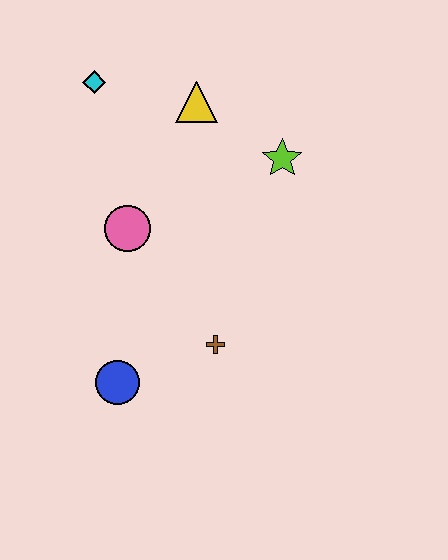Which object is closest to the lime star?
The yellow triangle is closest to the lime star.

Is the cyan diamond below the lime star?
No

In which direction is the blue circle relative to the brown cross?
The blue circle is to the left of the brown cross.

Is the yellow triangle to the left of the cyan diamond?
No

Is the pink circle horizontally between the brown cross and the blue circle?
Yes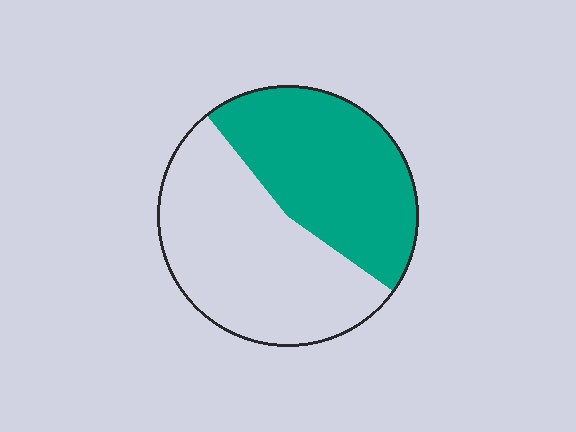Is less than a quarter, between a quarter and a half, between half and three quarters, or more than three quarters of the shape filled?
Between a quarter and a half.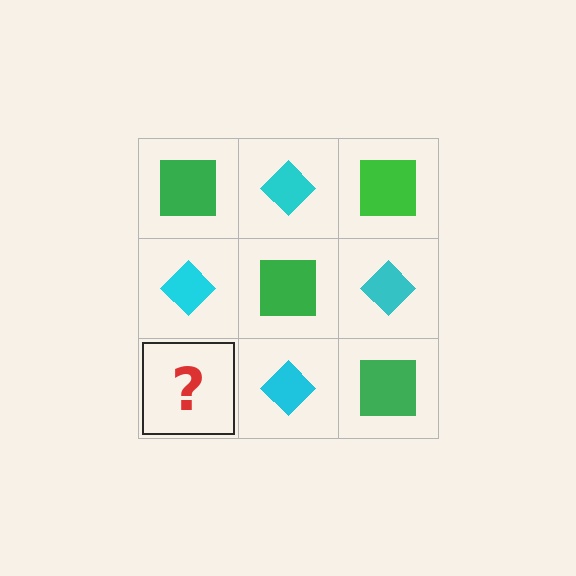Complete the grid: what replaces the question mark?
The question mark should be replaced with a green square.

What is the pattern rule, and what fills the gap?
The rule is that it alternates green square and cyan diamond in a checkerboard pattern. The gap should be filled with a green square.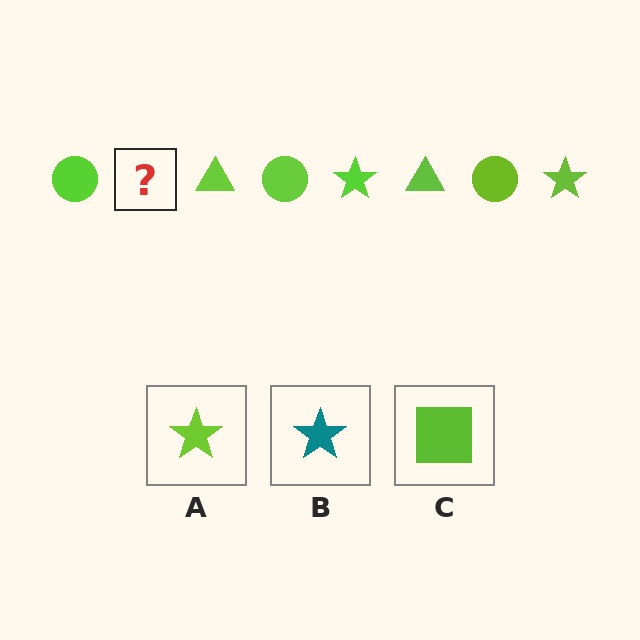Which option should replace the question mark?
Option A.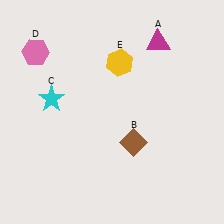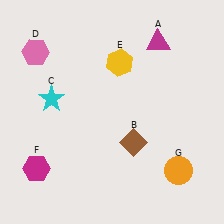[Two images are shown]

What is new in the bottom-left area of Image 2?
A magenta hexagon (F) was added in the bottom-left area of Image 2.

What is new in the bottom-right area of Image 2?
An orange circle (G) was added in the bottom-right area of Image 2.